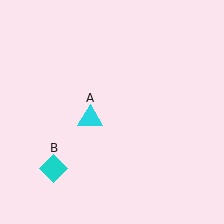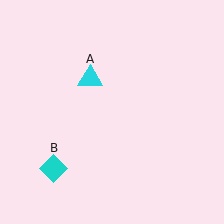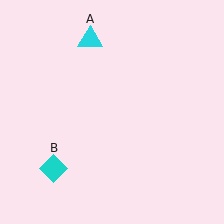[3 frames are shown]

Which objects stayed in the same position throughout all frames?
Cyan diamond (object B) remained stationary.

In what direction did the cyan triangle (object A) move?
The cyan triangle (object A) moved up.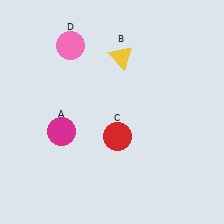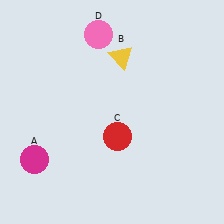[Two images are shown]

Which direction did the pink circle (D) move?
The pink circle (D) moved right.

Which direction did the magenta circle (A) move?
The magenta circle (A) moved left.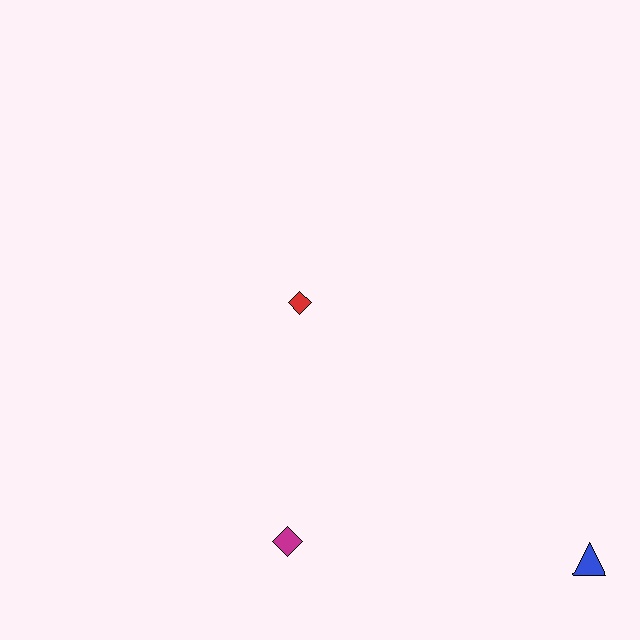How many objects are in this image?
There are 3 objects.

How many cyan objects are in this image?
There are no cyan objects.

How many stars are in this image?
There are no stars.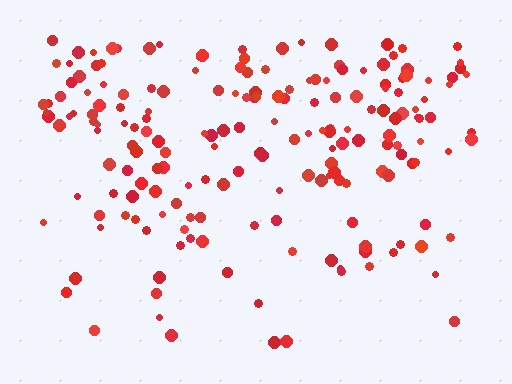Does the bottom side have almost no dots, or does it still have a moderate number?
Still a moderate number, just noticeably fewer than the top.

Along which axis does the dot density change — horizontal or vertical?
Vertical.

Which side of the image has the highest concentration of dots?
The top.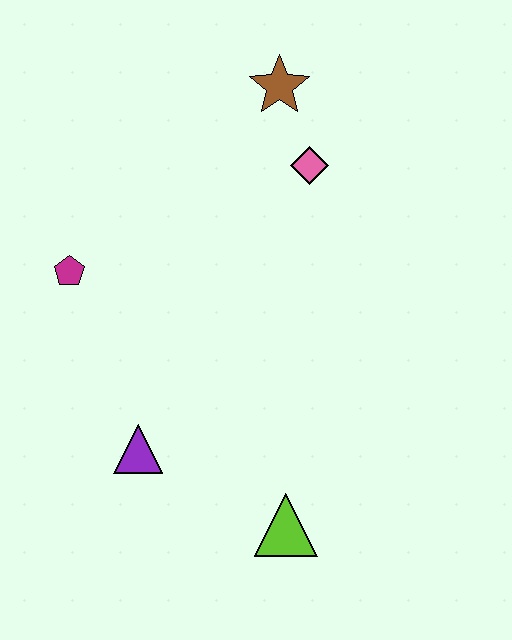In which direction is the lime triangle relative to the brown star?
The lime triangle is below the brown star.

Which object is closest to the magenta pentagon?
The purple triangle is closest to the magenta pentagon.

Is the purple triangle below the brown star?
Yes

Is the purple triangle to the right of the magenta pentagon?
Yes